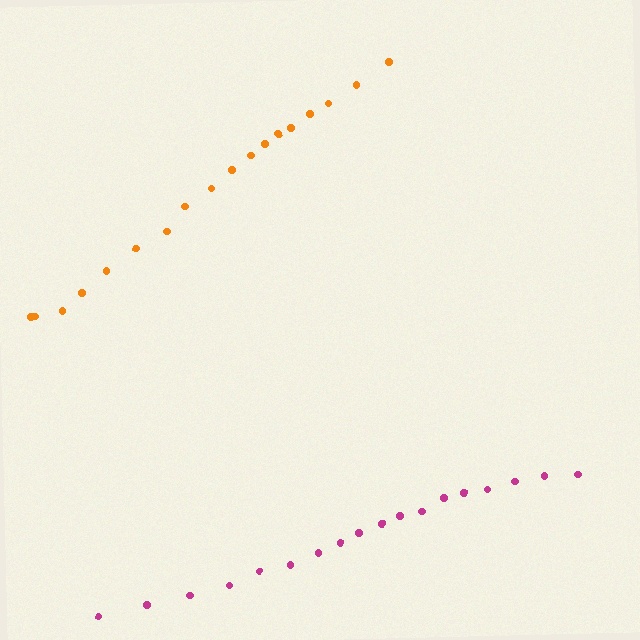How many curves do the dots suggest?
There are 2 distinct paths.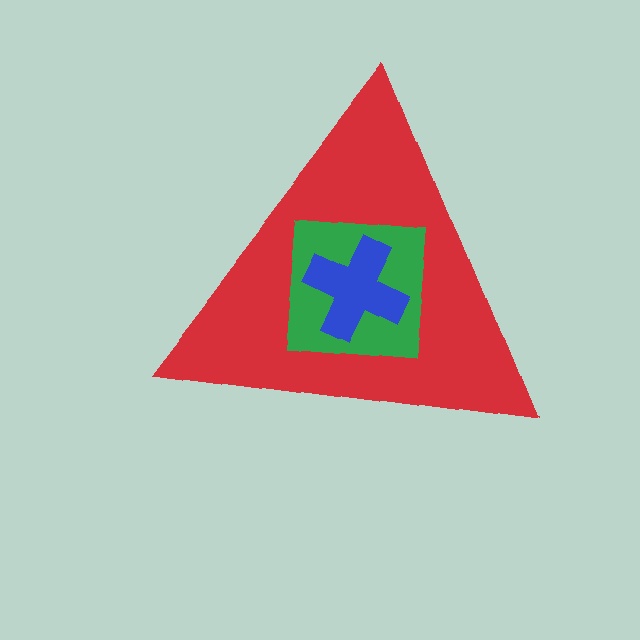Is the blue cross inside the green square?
Yes.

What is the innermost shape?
The blue cross.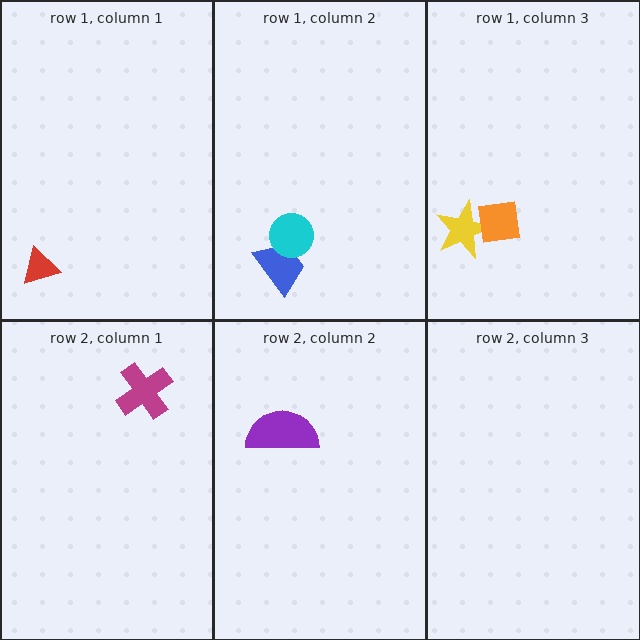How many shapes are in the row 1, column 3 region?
2.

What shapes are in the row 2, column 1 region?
The magenta cross.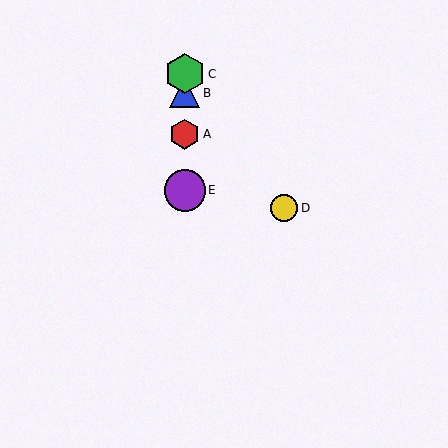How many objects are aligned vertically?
4 objects (A, B, C, E) are aligned vertically.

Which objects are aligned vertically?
Objects A, B, C, E are aligned vertically.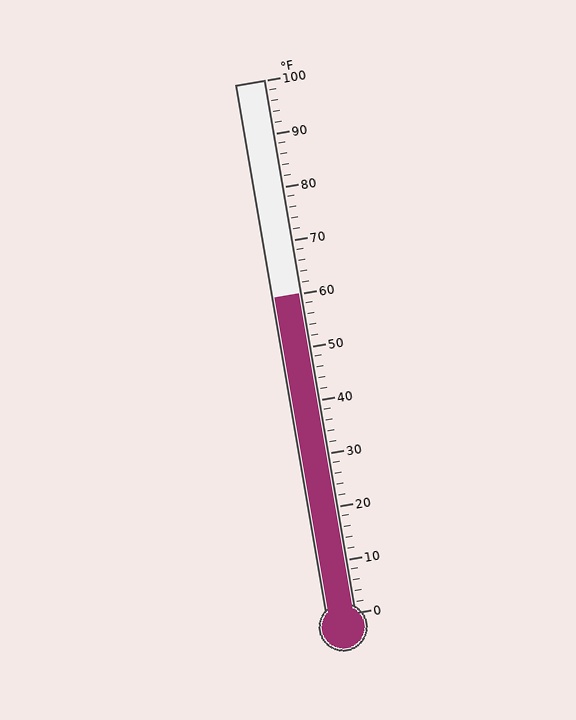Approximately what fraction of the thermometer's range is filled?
The thermometer is filled to approximately 60% of its range.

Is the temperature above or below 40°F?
The temperature is above 40°F.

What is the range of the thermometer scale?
The thermometer scale ranges from 0°F to 100°F.